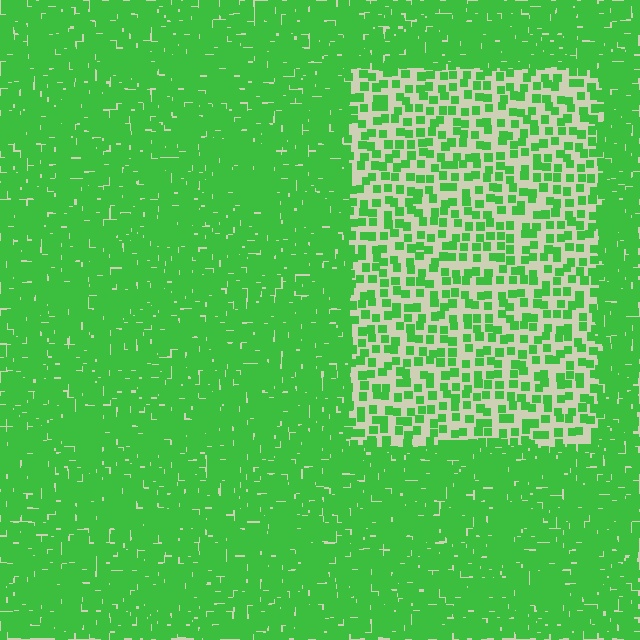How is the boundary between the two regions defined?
The boundary is defined by a change in element density (approximately 2.8x ratio). All elements are the same color, size, and shape.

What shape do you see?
I see a rectangle.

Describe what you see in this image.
The image contains small green elements arranged at two different densities. A rectangle-shaped region is visible where the elements are less densely packed than the surrounding area.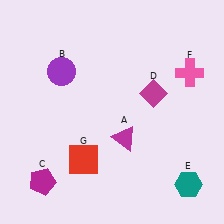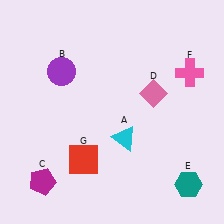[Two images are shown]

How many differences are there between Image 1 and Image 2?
There are 2 differences between the two images.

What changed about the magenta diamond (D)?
In Image 1, D is magenta. In Image 2, it changed to pink.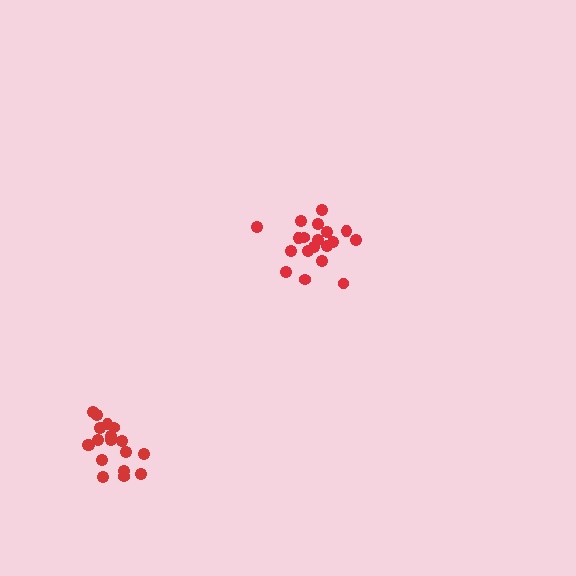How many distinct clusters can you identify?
There are 2 distinct clusters.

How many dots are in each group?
Group 1: 19 dots, Group 2: 18 dots (37 total).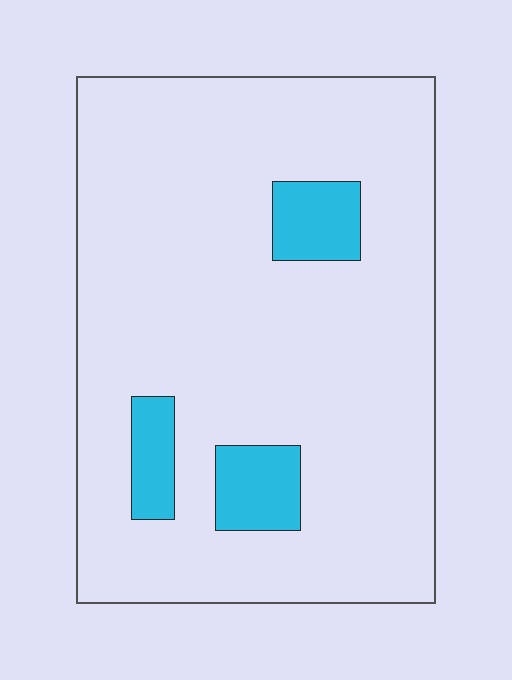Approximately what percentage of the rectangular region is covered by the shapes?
Approximately 10%.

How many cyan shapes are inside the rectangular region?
3.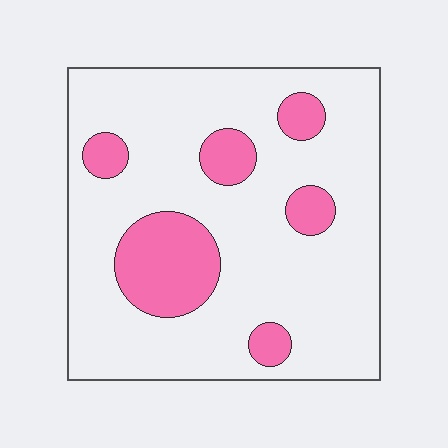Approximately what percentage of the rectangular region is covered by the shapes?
Approximately 20%.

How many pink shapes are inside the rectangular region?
6.